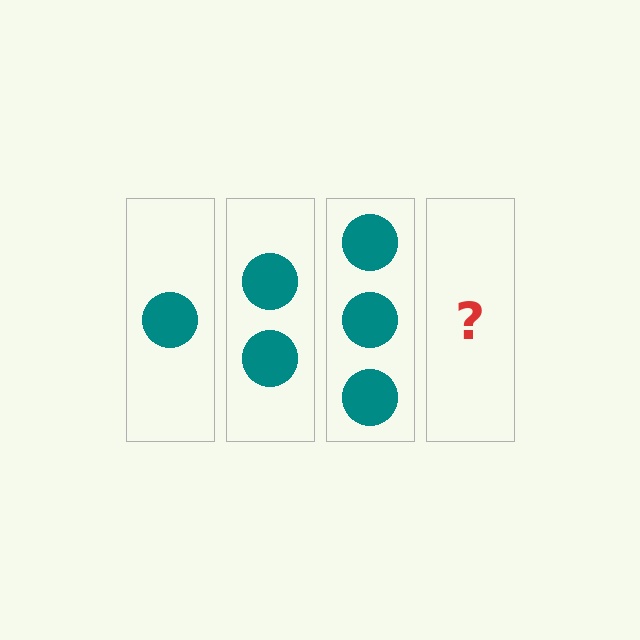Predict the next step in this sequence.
The next step is 4 circles.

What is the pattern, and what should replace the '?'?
The pattern is that each step adds one more circle. The '?' should be 4 circles.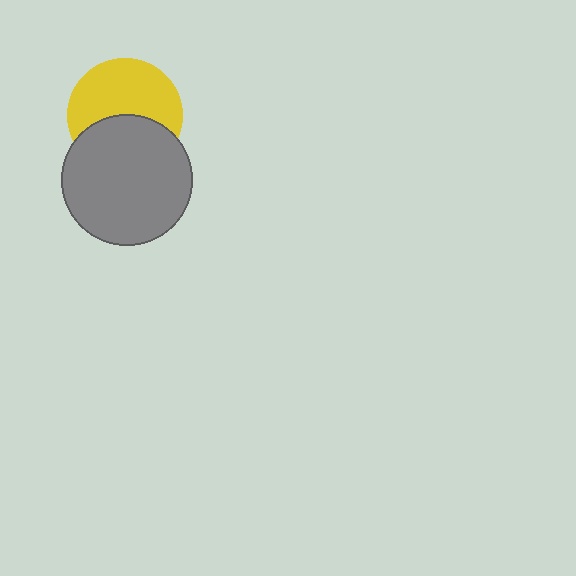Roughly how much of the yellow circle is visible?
About half of it is visible (roughly 58%).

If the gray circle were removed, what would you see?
You would see the complete yellow circle.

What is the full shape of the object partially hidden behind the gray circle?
The partially hidden object is a yellow circle.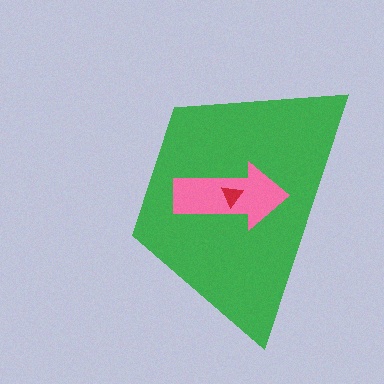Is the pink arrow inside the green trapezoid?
Yes.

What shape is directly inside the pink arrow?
The red triangle.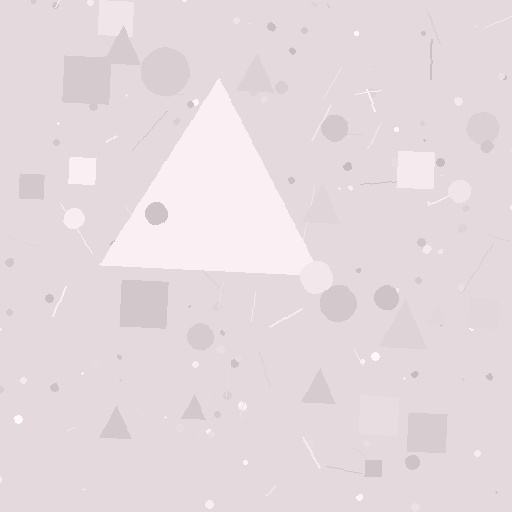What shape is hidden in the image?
A triangle is hidden in the image.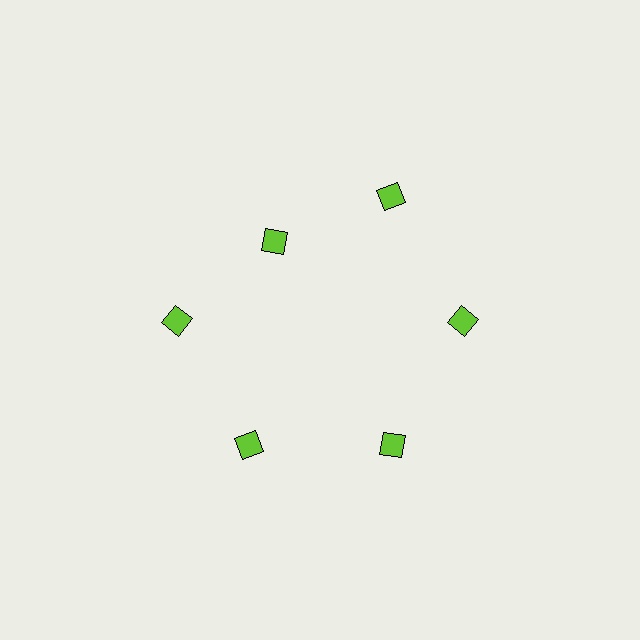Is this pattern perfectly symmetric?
No. The 6 lime diamonds are arranged in a ring, but one element near the 11 o'clock position is pulled inward toward the center, breaking the 6-fold rotational symmetry.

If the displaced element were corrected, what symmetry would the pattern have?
It would have 6-fold rotational symmetry — the pattern would map onto itself every 60 degrees.